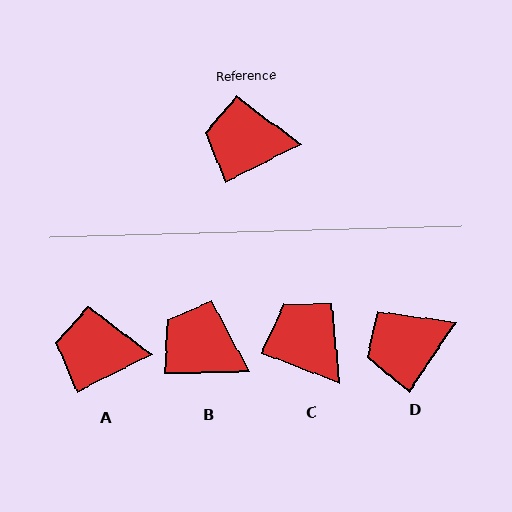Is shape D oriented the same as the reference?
No, it is off by about 28 degrees.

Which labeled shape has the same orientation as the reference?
A.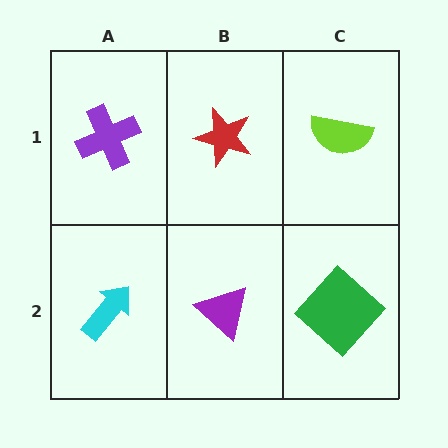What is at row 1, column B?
A red star.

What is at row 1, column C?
A lime semicircle.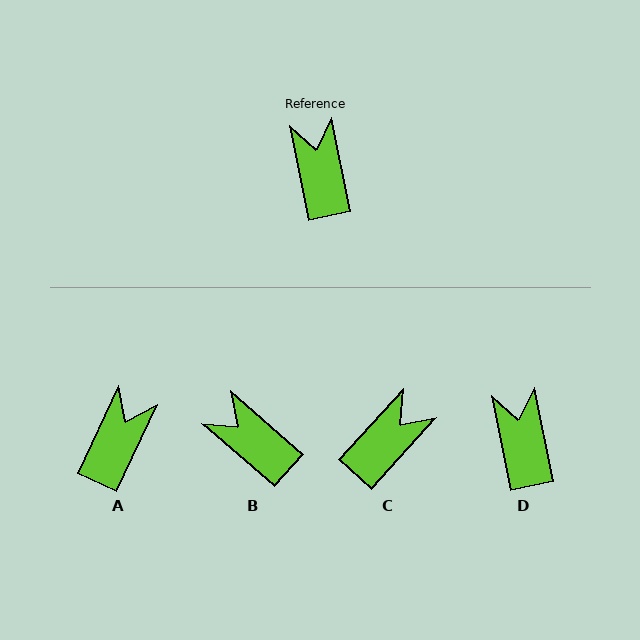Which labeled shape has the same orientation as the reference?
D.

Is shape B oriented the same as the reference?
No, it is off by about 38 degrees.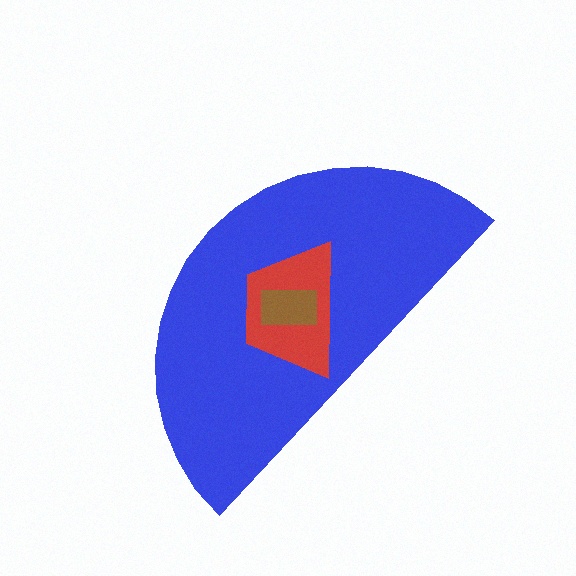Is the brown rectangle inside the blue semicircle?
Yes.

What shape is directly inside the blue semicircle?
The red trapezoid.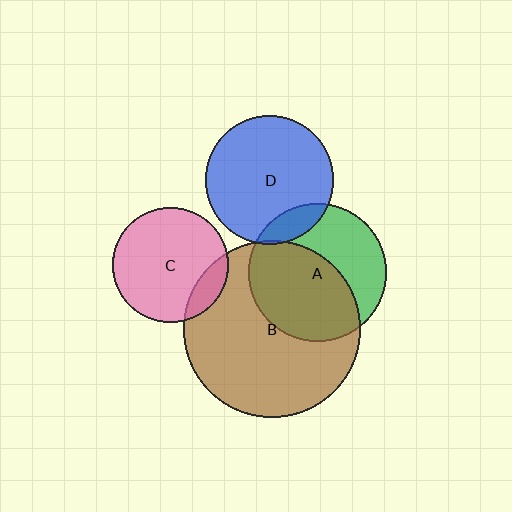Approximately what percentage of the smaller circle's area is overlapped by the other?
Approximately 15%.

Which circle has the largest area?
Circle B (brown).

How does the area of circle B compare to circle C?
Approximately 2.4 times.